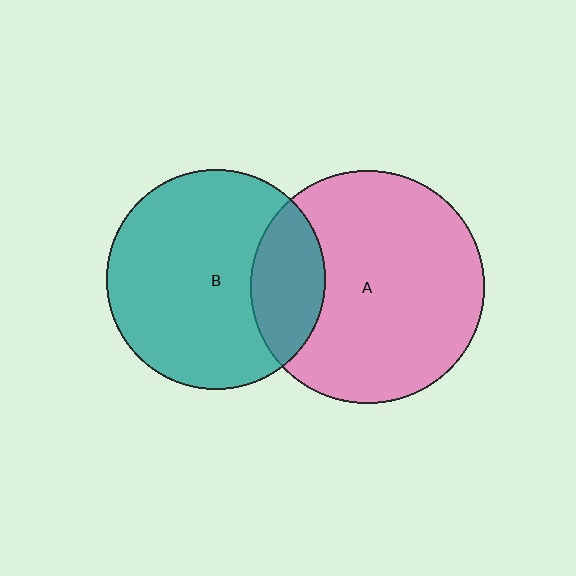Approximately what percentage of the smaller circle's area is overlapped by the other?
Approximately 25%.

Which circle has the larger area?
Circle A (pink).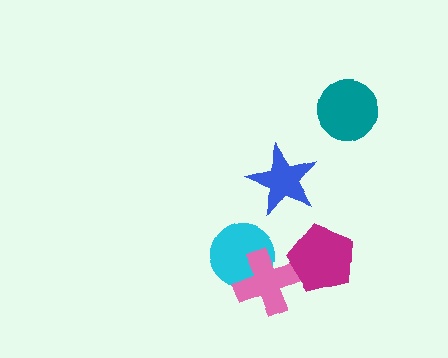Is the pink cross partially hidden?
Yes, it is partially covered by another shape.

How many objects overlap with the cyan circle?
1 object overlaps with the cyan circle.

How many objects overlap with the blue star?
0 objects overlap with the blue star.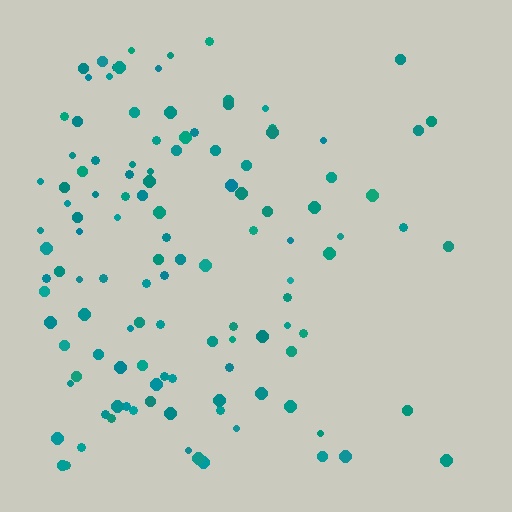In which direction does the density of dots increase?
From right to left, with the left side densest.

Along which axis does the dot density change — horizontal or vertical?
Horizontal.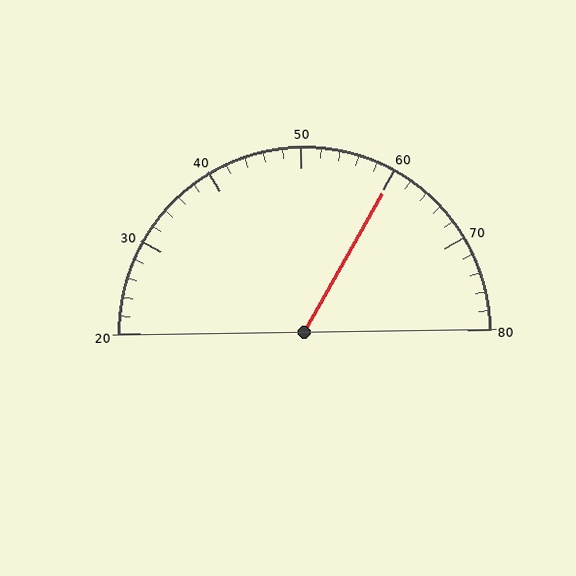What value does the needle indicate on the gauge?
The needle indicates approximately 60.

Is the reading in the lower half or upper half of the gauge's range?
The reading is in the upper half of the range (20 to 80).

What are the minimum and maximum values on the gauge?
The gauge ranges from 20 to 80.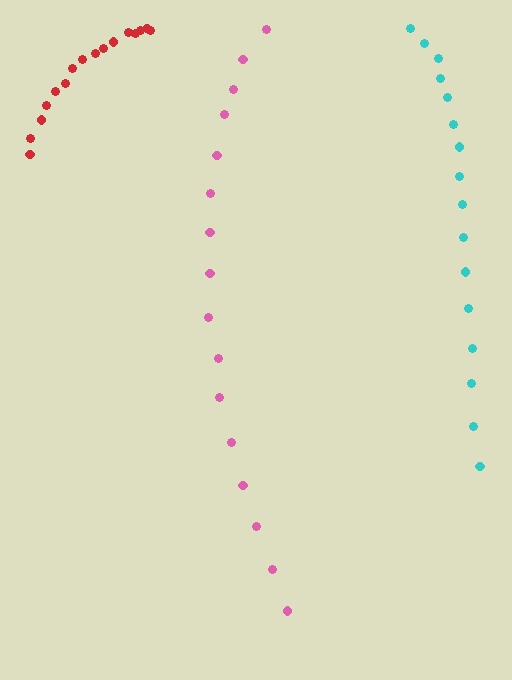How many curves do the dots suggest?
There are 3 distinct paths.